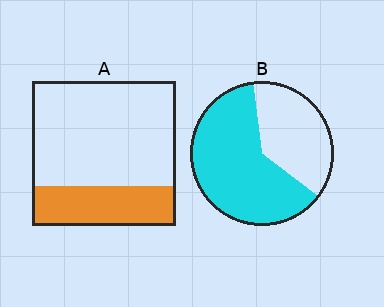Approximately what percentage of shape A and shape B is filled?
A is approximately 30% and B is approximately 65%.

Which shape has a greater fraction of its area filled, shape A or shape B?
Shape B.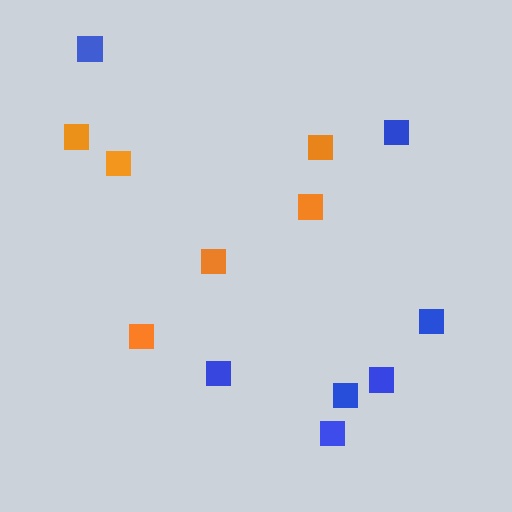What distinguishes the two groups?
There are 2 groups: one group of blue squares (7) and one group of orange squares (6).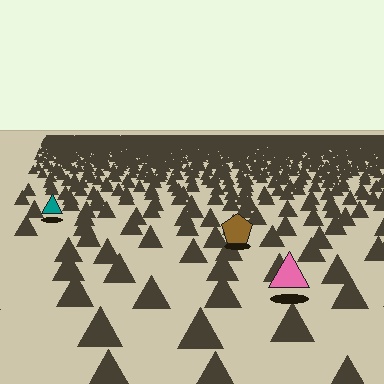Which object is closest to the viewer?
The pink triangle is closest. The texture marks near it are larger and more spread out.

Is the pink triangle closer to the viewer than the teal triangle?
Yes. The pink triangle is closer — you can tell from the texture gradient: the ground texture is coarser near it.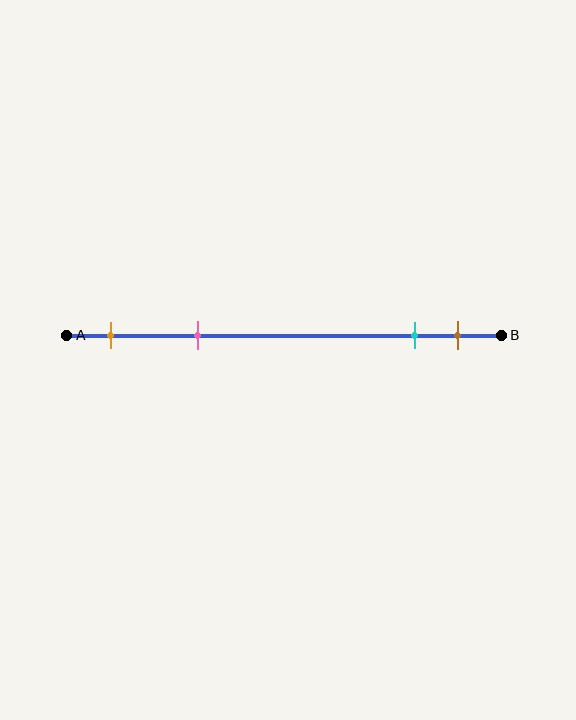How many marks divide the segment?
There are 4 marks dividing the segment.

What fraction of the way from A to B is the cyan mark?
The cyan mark is approximately 80% (0.8) of the way from A to B.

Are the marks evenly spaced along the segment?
No, the marks are not evenly spaced.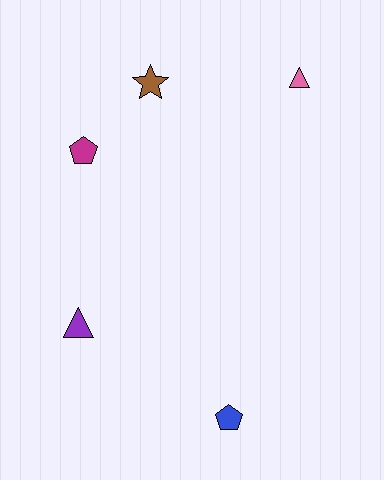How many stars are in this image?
There is 1 star.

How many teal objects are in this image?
There are no teal objects.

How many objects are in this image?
There are 5 objects.